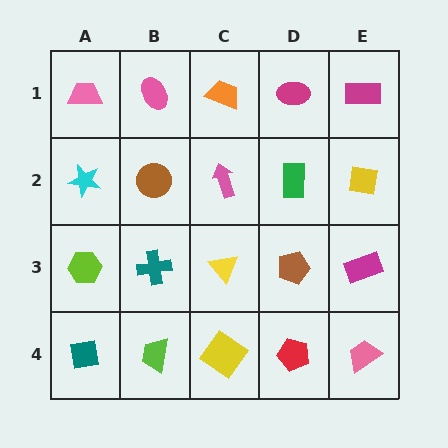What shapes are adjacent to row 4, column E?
A magenta rectangle (row 3, column E), a red pentagon (row 4, column D).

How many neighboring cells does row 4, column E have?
2.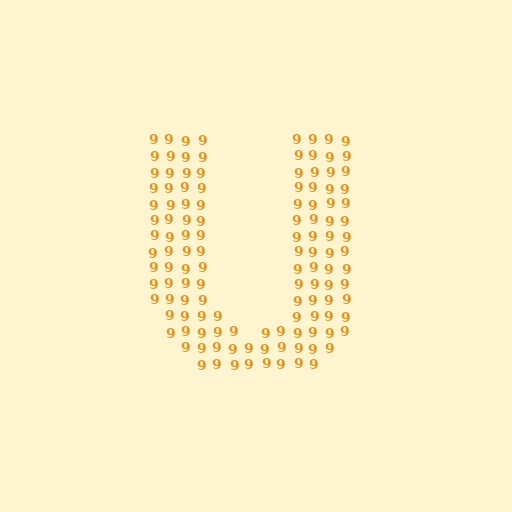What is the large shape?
The large shape is the letter U.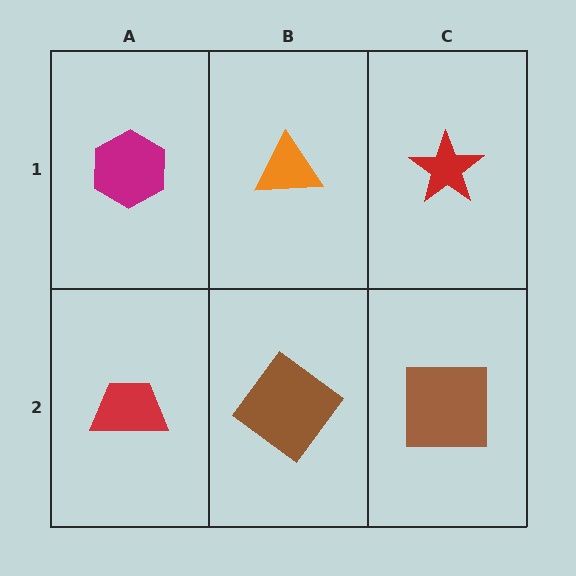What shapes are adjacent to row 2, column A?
A magenta hexagon (row 1, column A), a brown diamond (row 2, column B).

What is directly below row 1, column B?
A brown diamond.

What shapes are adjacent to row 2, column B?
An orange triangle (row 1, column B), a red trapezoid (row 2, column A), a brown square (row 2, column C).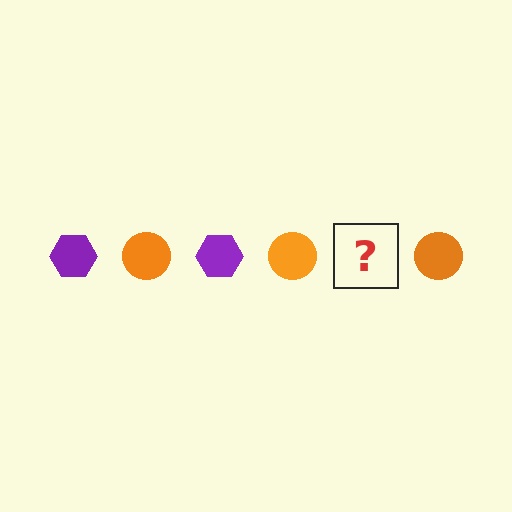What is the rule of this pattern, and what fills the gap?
The rule is that the pattern alternates between purple hexagon and orange circle. The gap should be filled with a purple hexagon.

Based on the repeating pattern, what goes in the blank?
The blank should be a purple hexagon.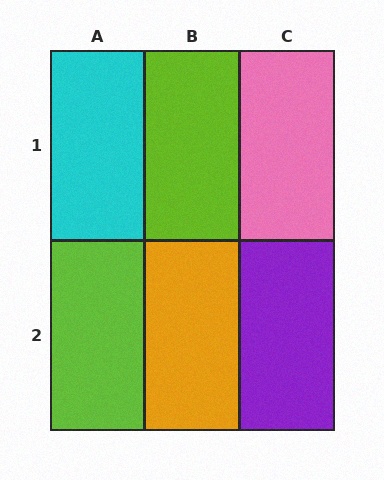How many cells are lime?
2 cells are lime.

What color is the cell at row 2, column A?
Lime.